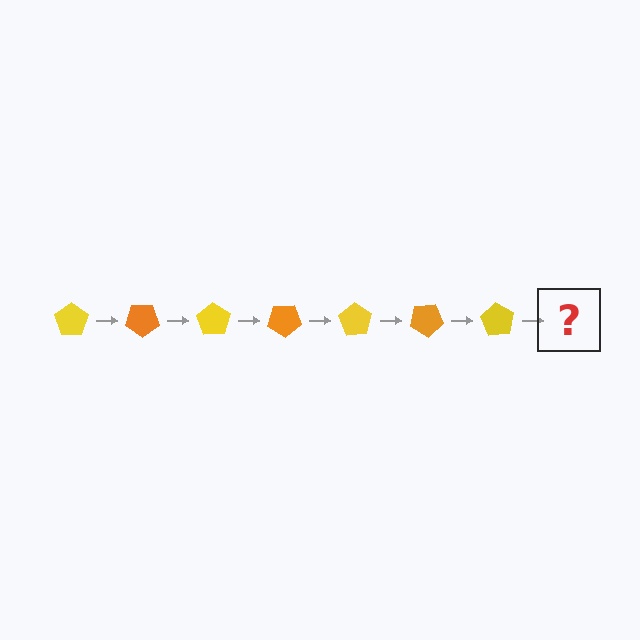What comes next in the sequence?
The next element should be an orange pentagon, rotated 245 degrees from the start.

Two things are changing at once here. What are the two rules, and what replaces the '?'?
The two rules are that it rotates 35 degrees each step and the color cycles through yellow and orange. The '?' should be an orange pentagon, rotated 245 degrees from the start.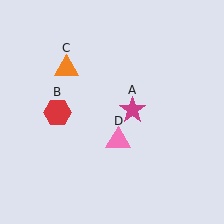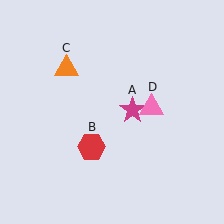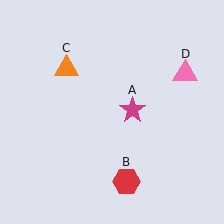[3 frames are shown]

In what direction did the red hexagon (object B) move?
The red hexagon (object B) moved down and to the right.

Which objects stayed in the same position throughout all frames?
Magenta star (object A) and orange triangle (object C) remained stationary.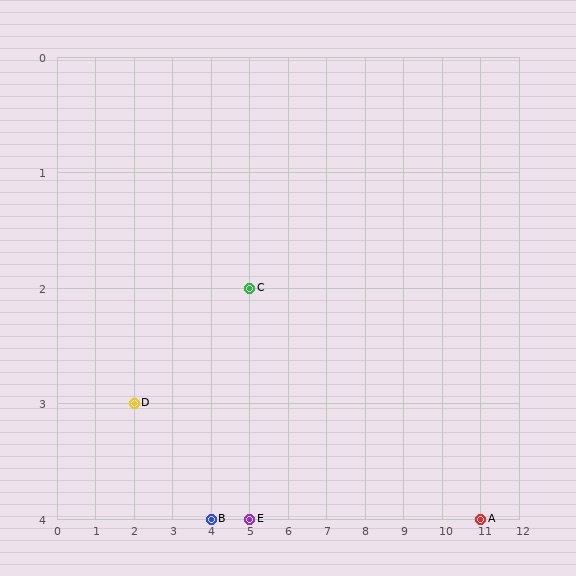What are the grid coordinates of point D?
Point D is at grid coordinates (2, 3).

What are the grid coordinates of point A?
Point A is at grid coordinates (11, 4).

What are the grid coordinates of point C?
Point C is at grid coordinates (5, 2).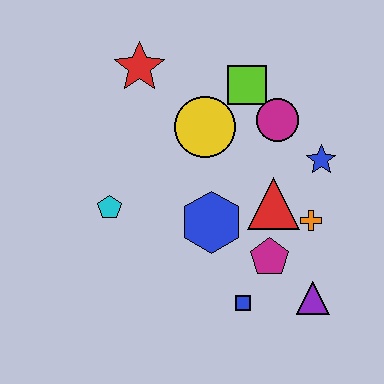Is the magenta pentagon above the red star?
No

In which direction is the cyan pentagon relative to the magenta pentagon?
The cyan pentagon is to the left of the magenta pentagon.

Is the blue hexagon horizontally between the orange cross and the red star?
Yes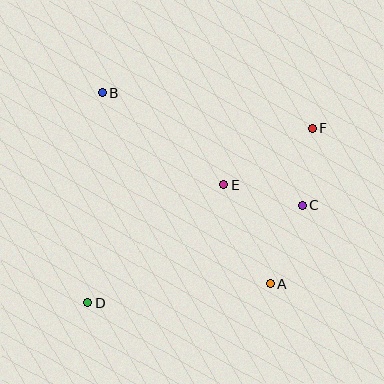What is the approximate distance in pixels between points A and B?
The distance between A and B is approximately 254 pixels.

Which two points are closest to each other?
Points C and F are closest to each other.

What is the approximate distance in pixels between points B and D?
The distance between B and D is approximately 211 pixels.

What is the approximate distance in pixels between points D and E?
The distance between D and E is approximately 180 pixels.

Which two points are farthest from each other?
Points D and F are farthest from each other.